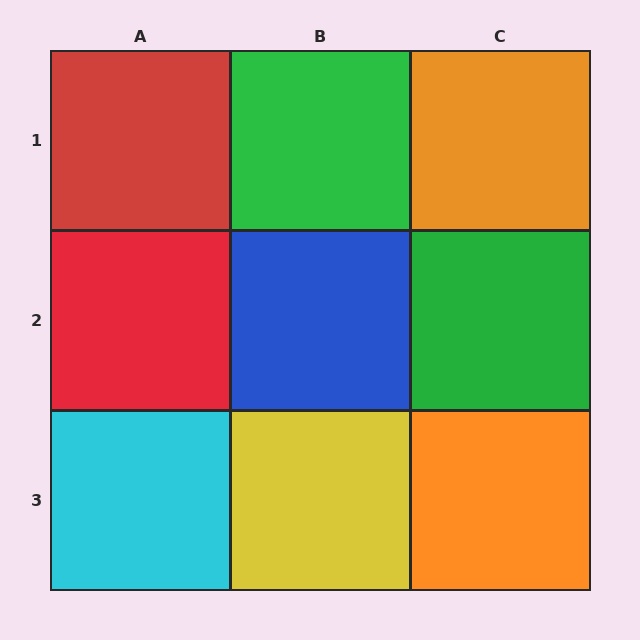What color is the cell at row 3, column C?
Orange.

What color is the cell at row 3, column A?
Cyan.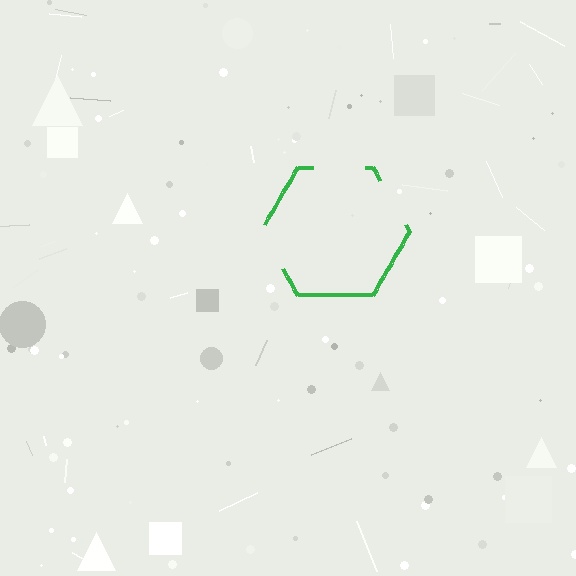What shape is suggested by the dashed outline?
The dashed outline suggests a hexagon.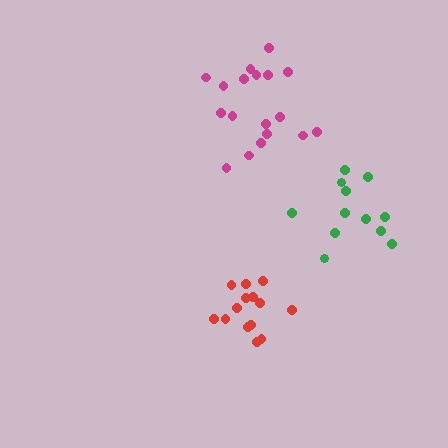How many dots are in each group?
Group 1: 14 dots, Group 2: 18 dots, Group 3: 12 dots (44 total).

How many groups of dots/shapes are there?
There are 3 groups.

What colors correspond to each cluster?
The clusters are colored: red, magenta, green.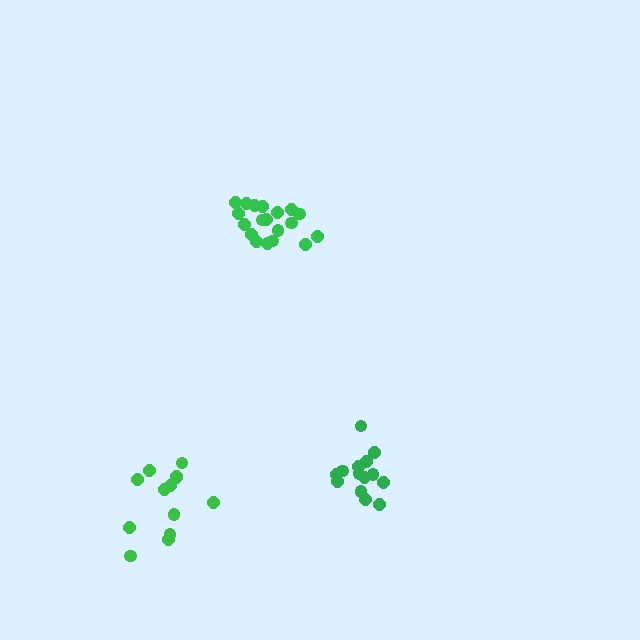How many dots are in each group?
Group 1: 19 dots, Group 2: 14 dots, Group 3: 13 dots (46 total).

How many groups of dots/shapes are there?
There are 3 groups.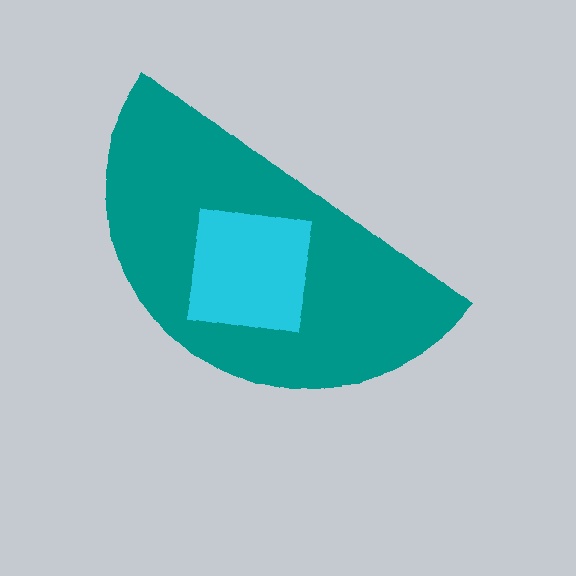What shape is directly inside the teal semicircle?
The cyan square.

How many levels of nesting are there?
2.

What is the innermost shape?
The cyan square.